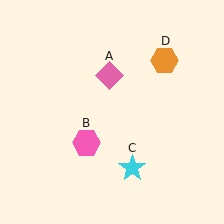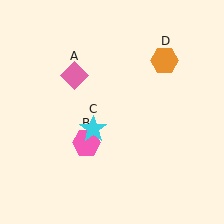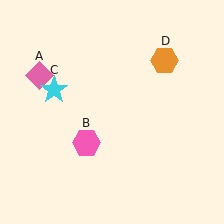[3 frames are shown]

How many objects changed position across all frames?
2 objects changed position: pink diamond (object A), cyan star (object C).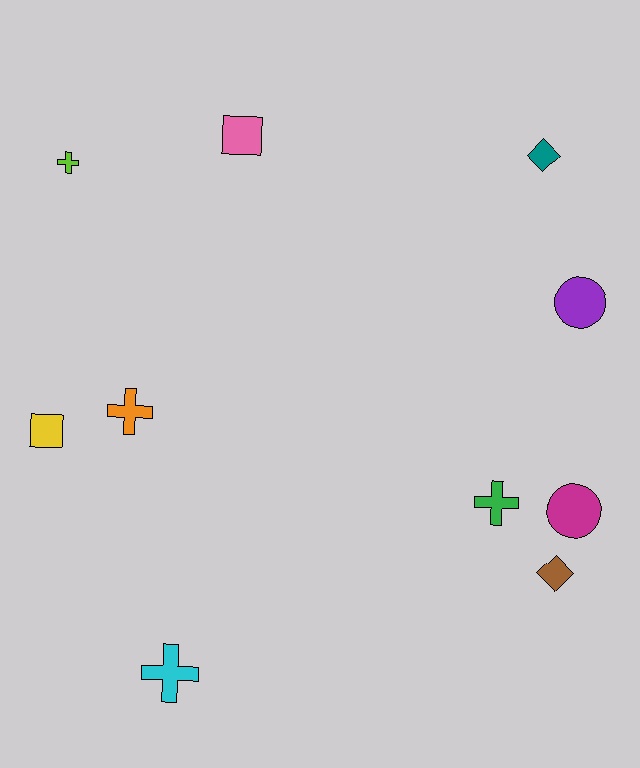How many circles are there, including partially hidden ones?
There are 2 circles.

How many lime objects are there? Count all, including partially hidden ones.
There is 1 lime object.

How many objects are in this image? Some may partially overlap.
There are 10 objects.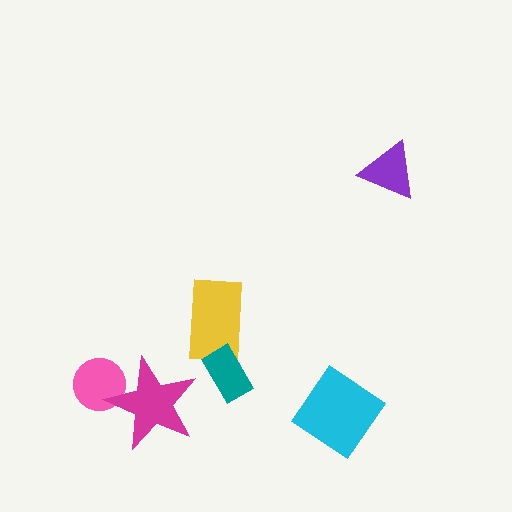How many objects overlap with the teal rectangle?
1 object overlaps with the teal rectangle.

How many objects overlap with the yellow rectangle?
1 object overlaps with the yellow rectangle.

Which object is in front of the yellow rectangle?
The teal rectangle is in front of the yellow rectangle.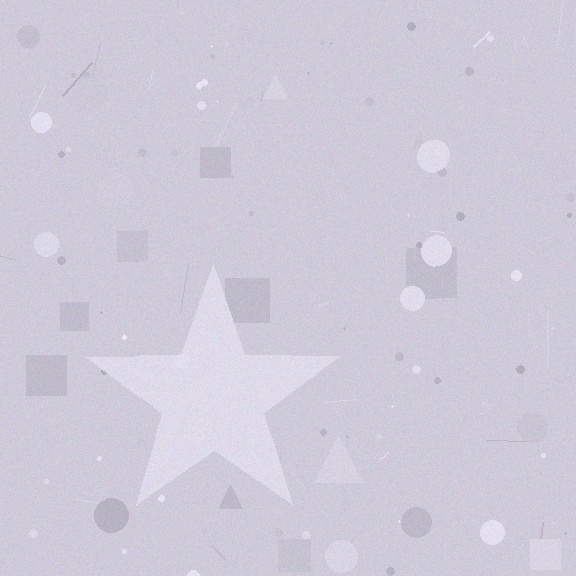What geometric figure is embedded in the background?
A star is embedded in the background.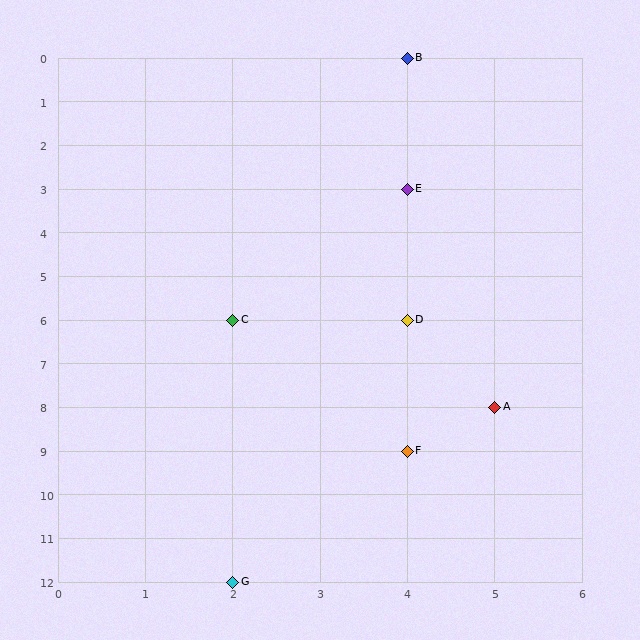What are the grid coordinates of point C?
Point C is at grid coordinates (2, 6).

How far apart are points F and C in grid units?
Points F and C are 2 columns and 3 rows apart (about 3.6 grid units diagonally).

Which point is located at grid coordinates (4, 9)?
Point F is at (4, 9).